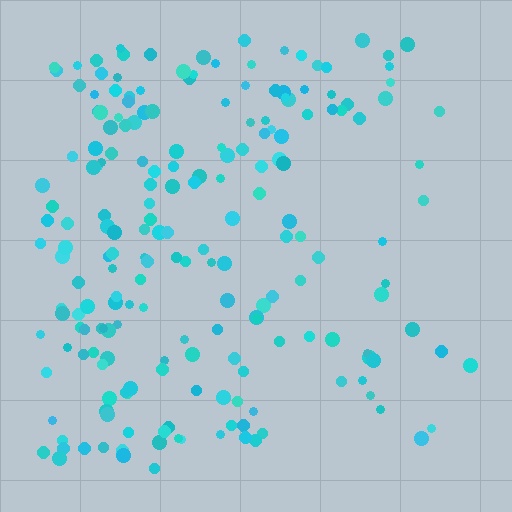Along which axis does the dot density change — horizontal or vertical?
Horizontal.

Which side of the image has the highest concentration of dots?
The left.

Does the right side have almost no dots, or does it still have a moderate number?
Still a moderate number, just noticeably fewer than the left.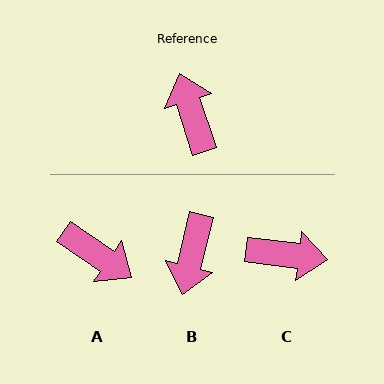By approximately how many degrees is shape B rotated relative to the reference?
Approximately 148 degrees counter-clockwise.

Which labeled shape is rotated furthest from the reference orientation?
B, about 148 degrees away.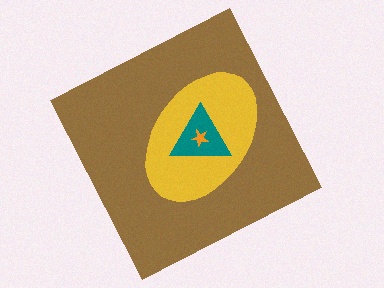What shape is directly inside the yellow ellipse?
The teal triangle.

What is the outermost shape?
The brown square.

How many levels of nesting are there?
4.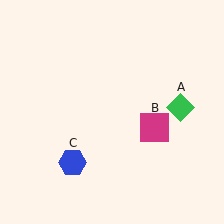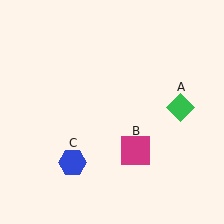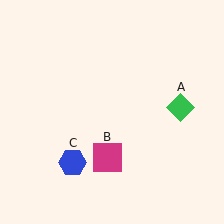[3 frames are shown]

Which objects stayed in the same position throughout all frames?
Green diamond (object A) and blue hexagon (object C) remained stationary.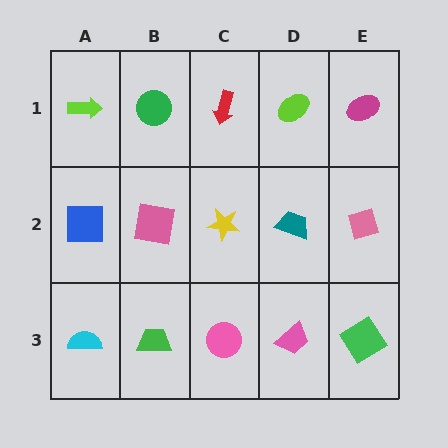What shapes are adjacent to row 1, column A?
A blue square (row 2, column A), a green circle (row 1, column B).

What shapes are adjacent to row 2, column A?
A lime arrow (row 1, column A), a cyan semicircle (row 3, column A), a pink square (row 2, column B).